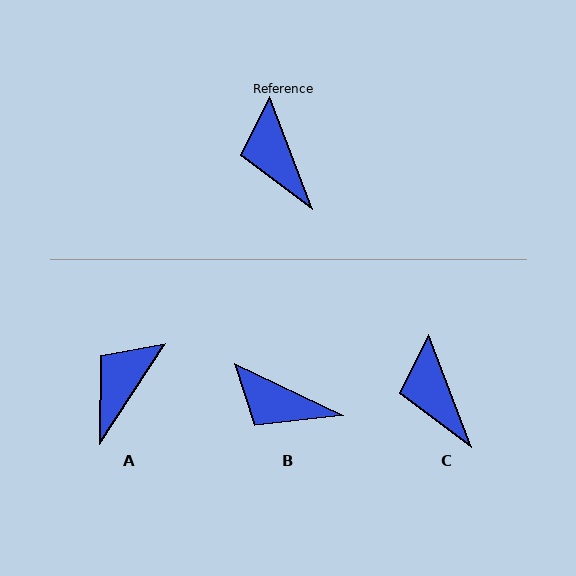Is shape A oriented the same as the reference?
No, it is off by about 54 degrees.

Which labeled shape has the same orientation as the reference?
C.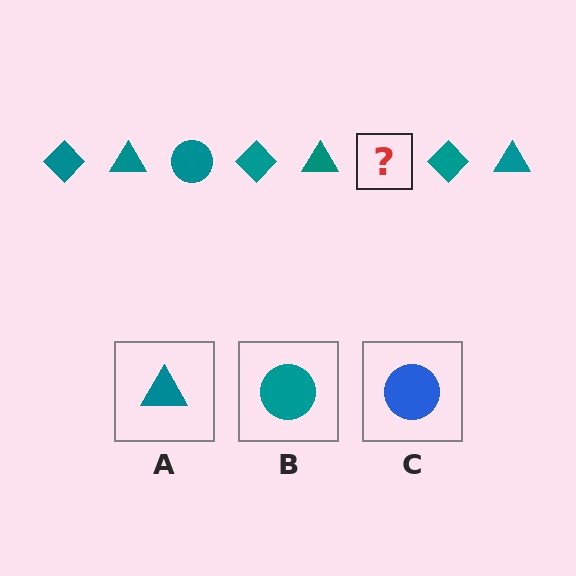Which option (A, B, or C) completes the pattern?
B.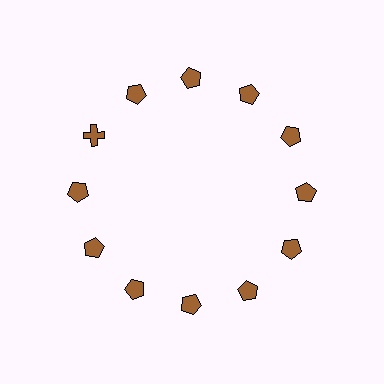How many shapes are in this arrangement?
There are 12 shapes arranged in a ring pattern.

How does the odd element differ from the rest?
It has a different shape: cross instead of pentagon.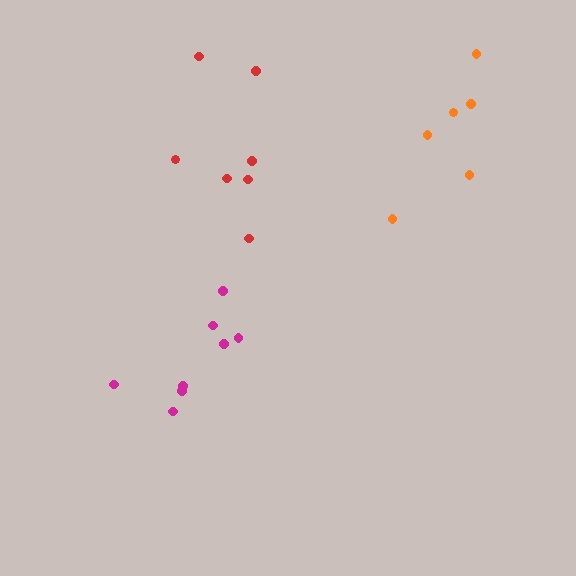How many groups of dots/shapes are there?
There are 3 groups.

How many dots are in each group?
Group 1: 6 dots, Group 2: 7 dots, Group 3: 8 dots (21 total).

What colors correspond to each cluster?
The clusters are colored: orange, red, magenta.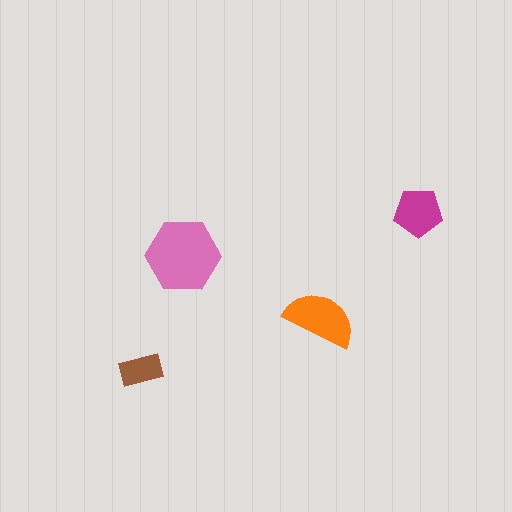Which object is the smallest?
The brown rectangle.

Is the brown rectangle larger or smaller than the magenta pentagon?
Smaller.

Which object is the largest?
The pink hexagon.